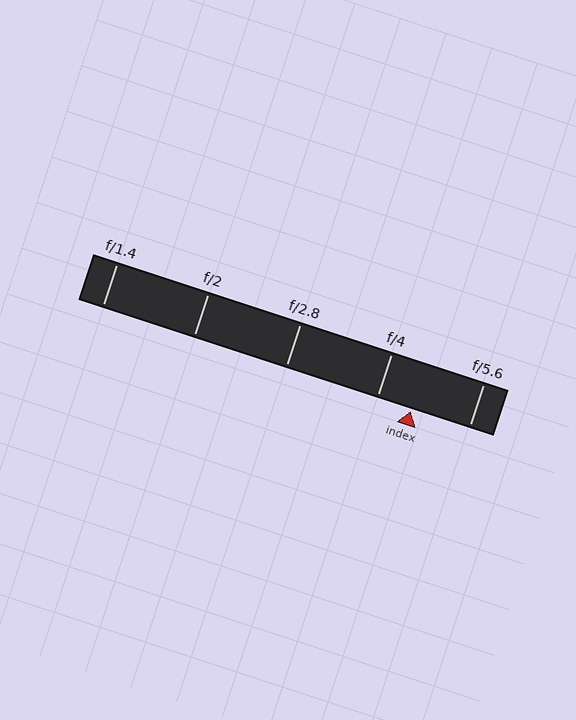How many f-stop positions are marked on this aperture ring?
There are 5 f-stop positions marked.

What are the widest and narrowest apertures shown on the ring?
The widest aperture shown is f/1.4 and the narrowest is f/5.6.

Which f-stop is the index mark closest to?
The index mark is closest to f/4.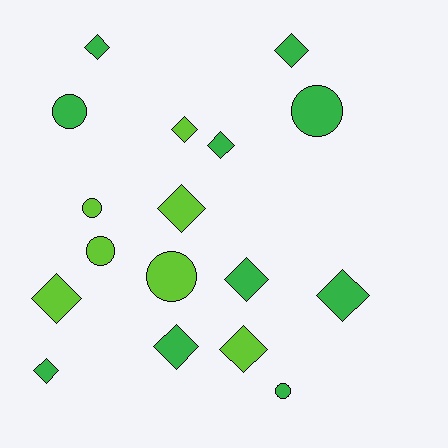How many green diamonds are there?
There are 7 green diamonds.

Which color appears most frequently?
Green, with 10 objects.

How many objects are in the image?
There are 17 objects.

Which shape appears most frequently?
Diamond, with 11 objects.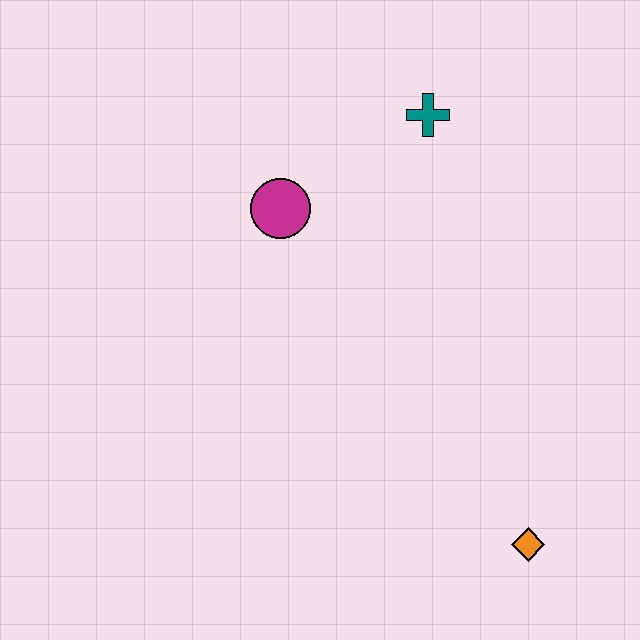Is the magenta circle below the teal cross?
Yes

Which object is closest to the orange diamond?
The magenta circle is closest to the orange diamond.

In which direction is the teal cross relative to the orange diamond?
The teal cross is above the orange diamond.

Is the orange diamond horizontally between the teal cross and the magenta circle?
No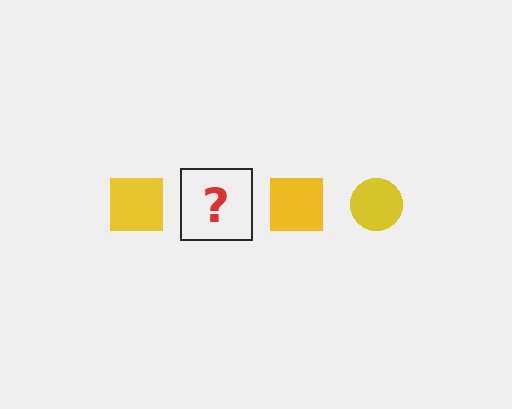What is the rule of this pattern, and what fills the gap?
The rule is that the pattern cycles through square, circle shapes in yellow. The gap should be filled with a yellow circle.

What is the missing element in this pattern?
The missing element is a yellow circle.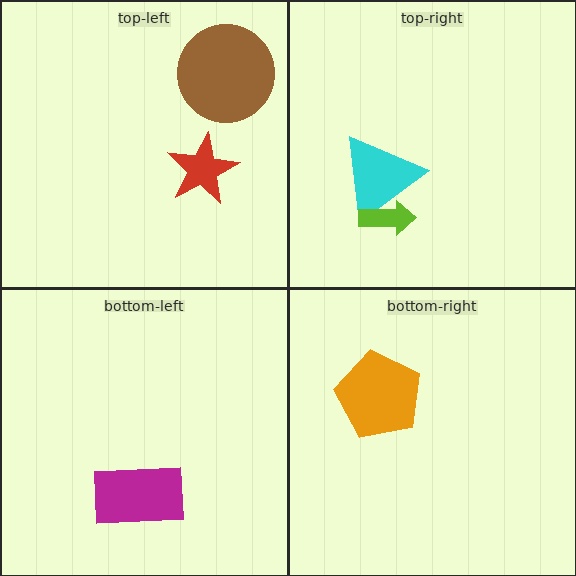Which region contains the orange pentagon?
The bottom-right region.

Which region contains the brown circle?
The top-left region.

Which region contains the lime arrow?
The top-right region.